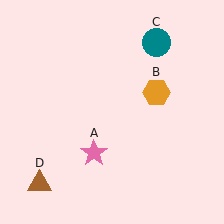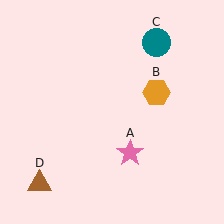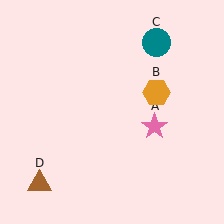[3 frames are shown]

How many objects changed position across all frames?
1 object changed position: pink star (object A).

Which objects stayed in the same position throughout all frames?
Orange hexagon (object B) and teal circle (object C) and brown triangle (object D) remained stationary.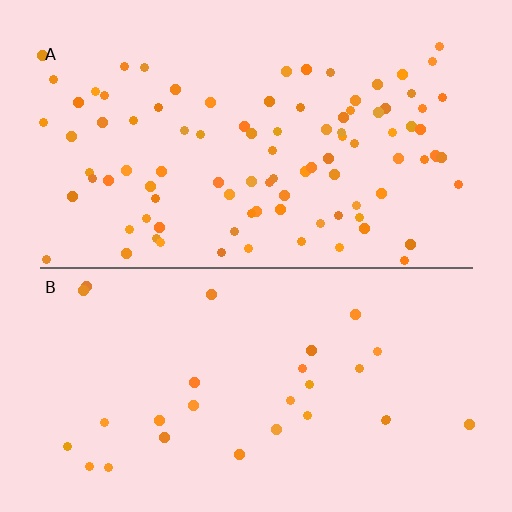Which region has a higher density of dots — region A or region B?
A (the top).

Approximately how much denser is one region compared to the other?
Approximately 3.4× — region A over region B.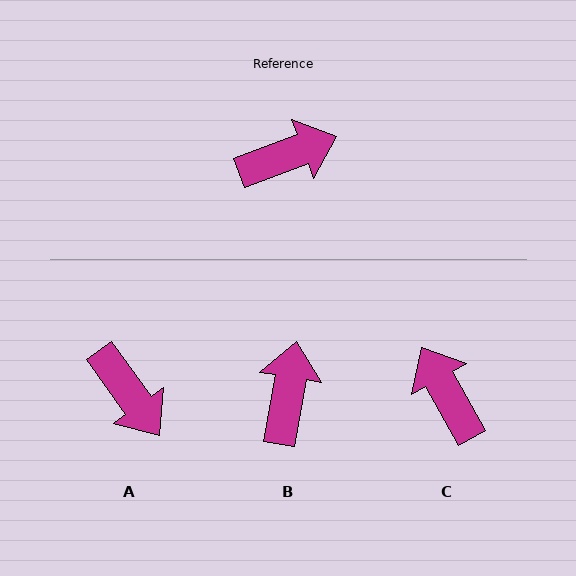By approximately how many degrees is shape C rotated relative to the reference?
Approximately 98 degrees counter-clockwise.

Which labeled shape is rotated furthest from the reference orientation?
C, about 98 degrees away.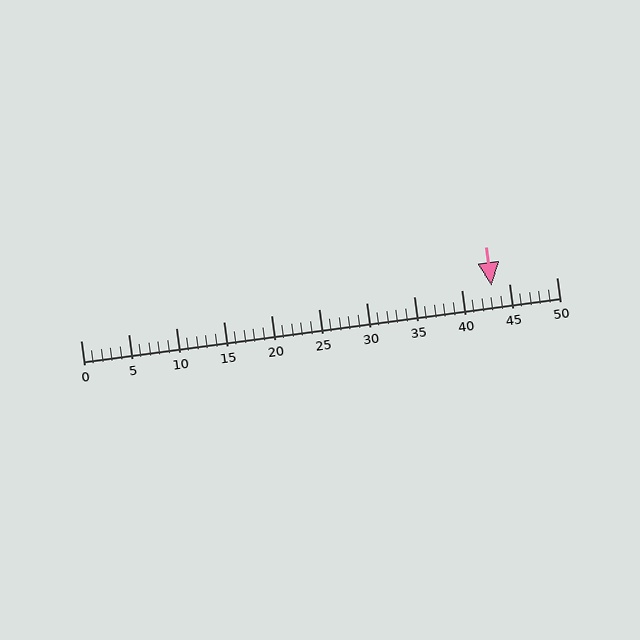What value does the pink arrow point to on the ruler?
The pink arrow points to approximately 43.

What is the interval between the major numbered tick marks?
The major tick marks are spaced 5 units apart.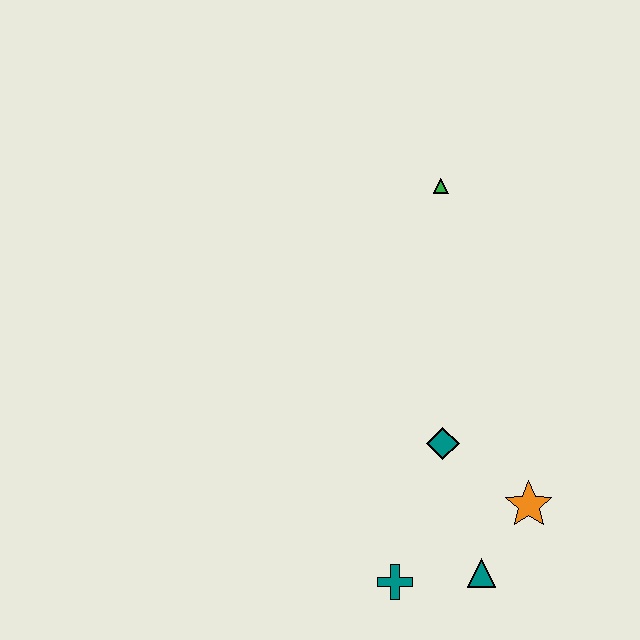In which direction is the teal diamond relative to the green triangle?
The teal diamond is below the green triangle.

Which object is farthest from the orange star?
The green triangle is farthest from the orange star.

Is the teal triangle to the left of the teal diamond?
No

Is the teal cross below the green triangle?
Yes